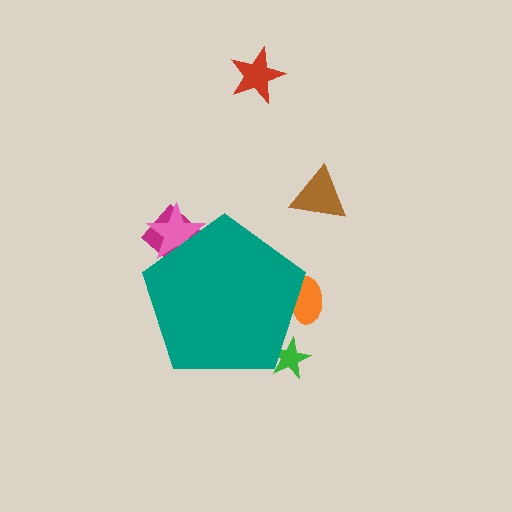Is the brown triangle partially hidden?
No, the brown triangle is fully visible.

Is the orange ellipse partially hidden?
Yes, the orange ellipse is partially hidden behind the teal pentagon.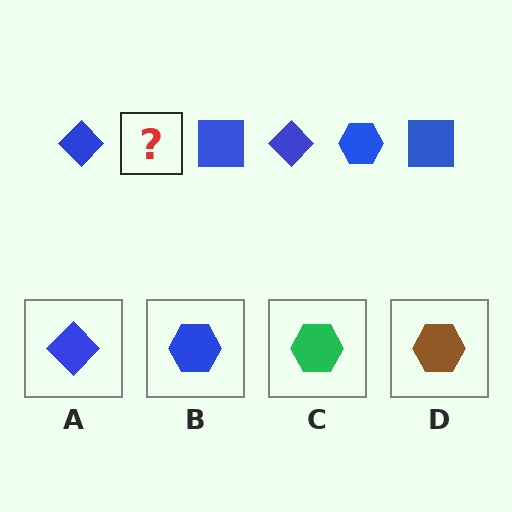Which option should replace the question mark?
Option B.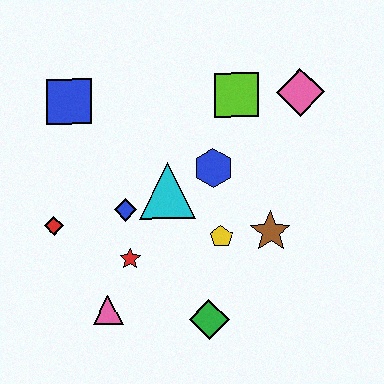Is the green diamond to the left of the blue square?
No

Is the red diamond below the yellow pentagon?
No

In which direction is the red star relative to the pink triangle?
The red star is above the pink triangle.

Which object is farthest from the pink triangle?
The pink diamond is farthest from the pink triangle.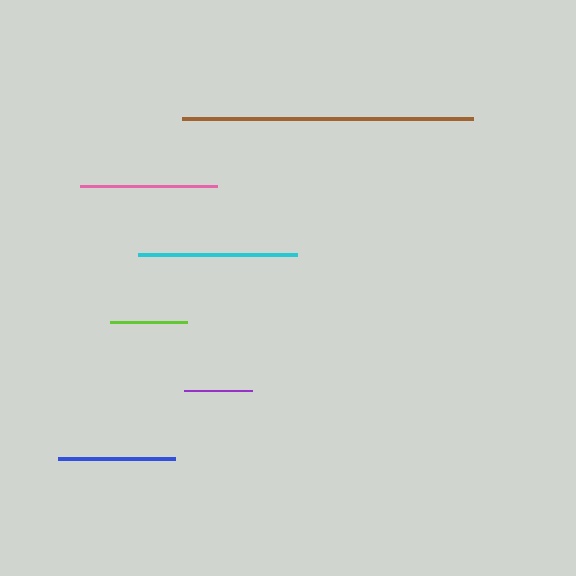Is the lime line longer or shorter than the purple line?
The lime line is longer than the purple line.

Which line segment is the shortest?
The purple line is the shortest at approximately 69 pixels.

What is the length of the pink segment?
The pink segment is approximately 138 pixels long.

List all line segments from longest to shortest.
From longest to shortest: brown, cyan, pink, blue, lime, purple.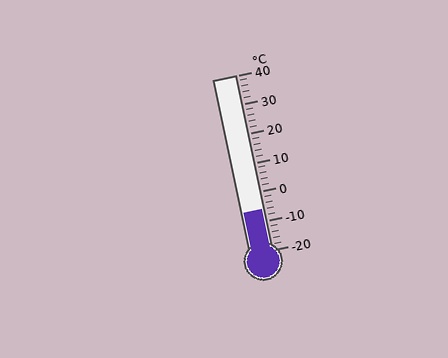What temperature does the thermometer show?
The thermometer shows approximately -6°C.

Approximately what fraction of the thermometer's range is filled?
The thermometer is filled to approximately 25% of its range.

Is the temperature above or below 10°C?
The temperature is below 10°C.